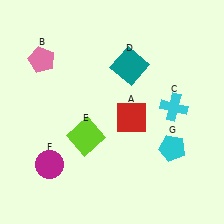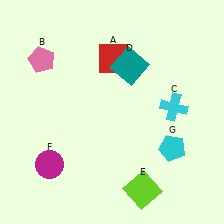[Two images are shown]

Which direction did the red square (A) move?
The red square (A) moved up.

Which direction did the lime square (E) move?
The lime square (E) moved right.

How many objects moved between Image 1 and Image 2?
2 objects moved between the two images.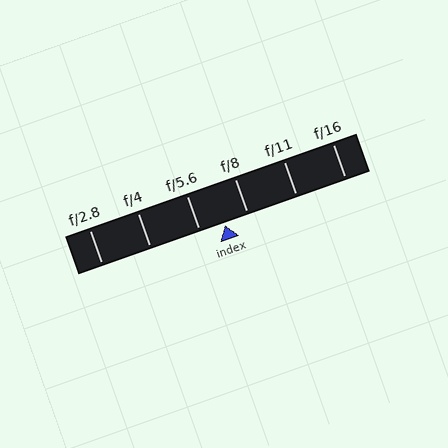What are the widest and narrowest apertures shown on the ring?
The widest aperture shown is f/2.8 and the narrowest is f/16.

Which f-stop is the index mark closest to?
The index mark is closest to f/8.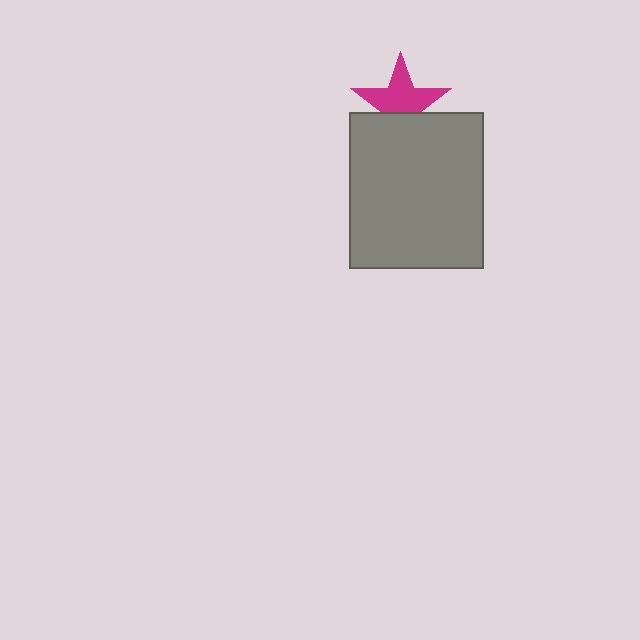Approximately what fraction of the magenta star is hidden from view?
Roughly 35% of the magenta star is hidden behind the gray rectangle.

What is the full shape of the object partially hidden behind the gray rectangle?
The partially hidden object is a magenta star.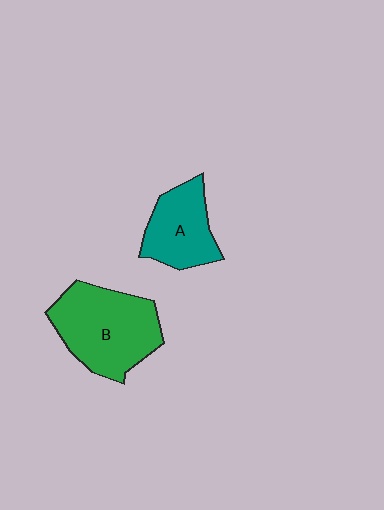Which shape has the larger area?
Shape B (green).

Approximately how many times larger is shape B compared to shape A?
Approximately 1.6 times.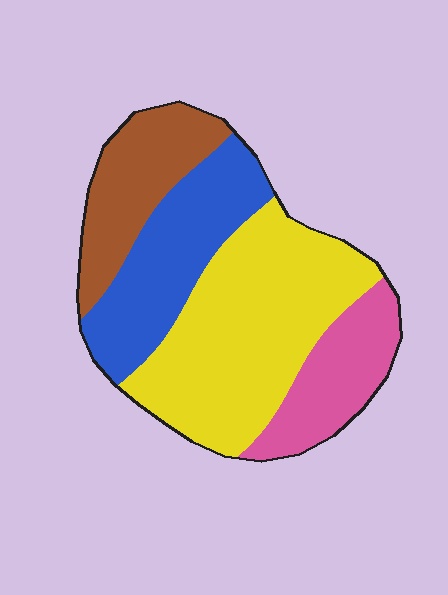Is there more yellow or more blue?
Yellow.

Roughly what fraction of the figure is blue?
Blue covers 24% of the figure.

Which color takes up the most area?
Yellow, at roughly 40%.